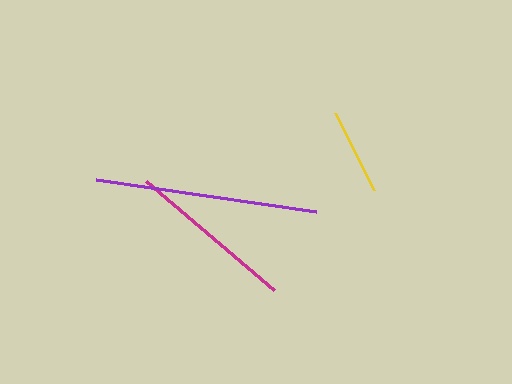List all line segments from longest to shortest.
From longest to shortest: purple, magenta, yellow.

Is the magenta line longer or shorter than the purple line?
The purple line is longer than the magenta line.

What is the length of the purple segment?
The purple segment is approximately 222 pixels long.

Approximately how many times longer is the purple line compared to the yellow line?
The purple line is approximately 2.6 times the length of the yellow line.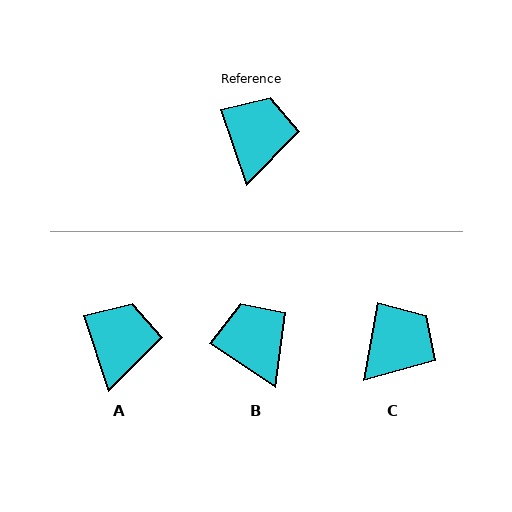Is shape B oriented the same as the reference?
No, it is off by about 38 degrees.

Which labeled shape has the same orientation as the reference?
A.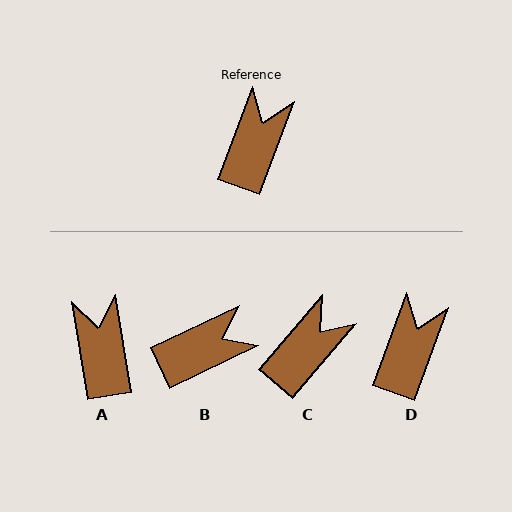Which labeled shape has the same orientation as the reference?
D.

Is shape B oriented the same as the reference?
No, it is off by about 44 degrees.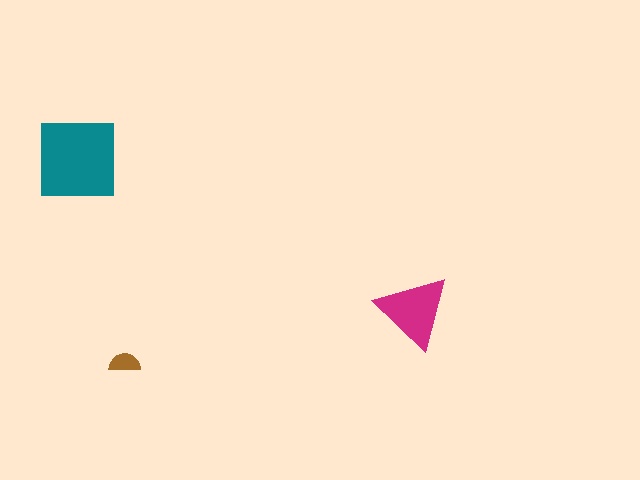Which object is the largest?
The teal square.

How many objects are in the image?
There are 3 objects in the image.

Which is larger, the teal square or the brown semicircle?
The teal square.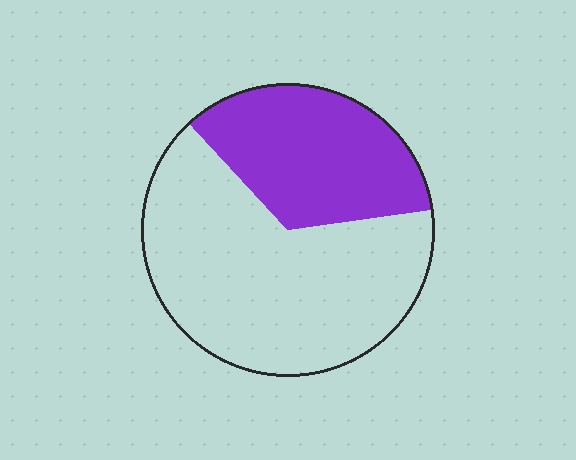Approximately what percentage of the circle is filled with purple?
Approximately 35%.